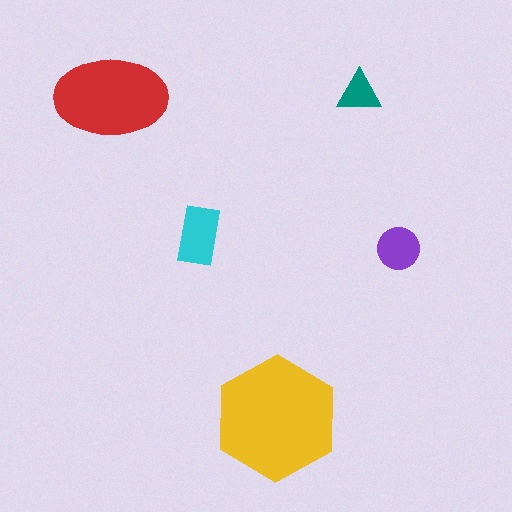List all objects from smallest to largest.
The teal triangle, the purple circle, the cyan rectangle, the red ellipse, the yellow hexagon.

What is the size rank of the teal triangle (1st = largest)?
5th.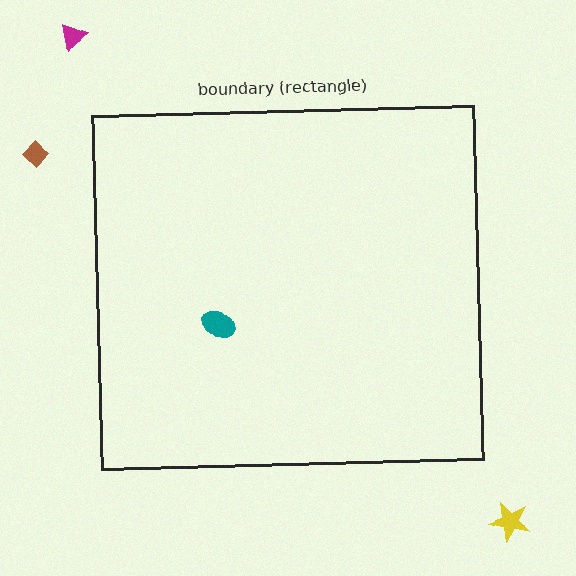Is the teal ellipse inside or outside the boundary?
Inside.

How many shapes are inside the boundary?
1 inside, 3 outside.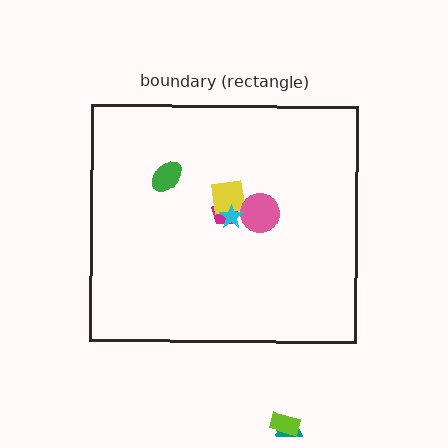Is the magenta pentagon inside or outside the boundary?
Inside.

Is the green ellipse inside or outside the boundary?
Inside.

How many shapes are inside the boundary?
5 inside, 2 outside.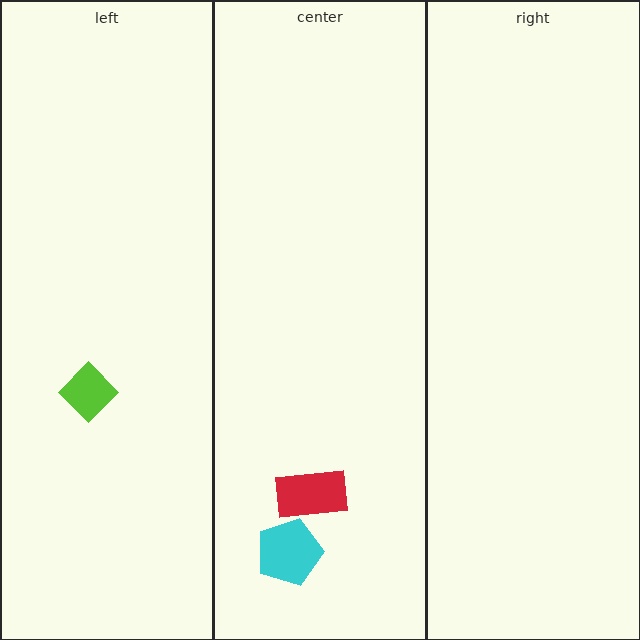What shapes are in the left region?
The lime diamond.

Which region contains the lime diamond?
The left region.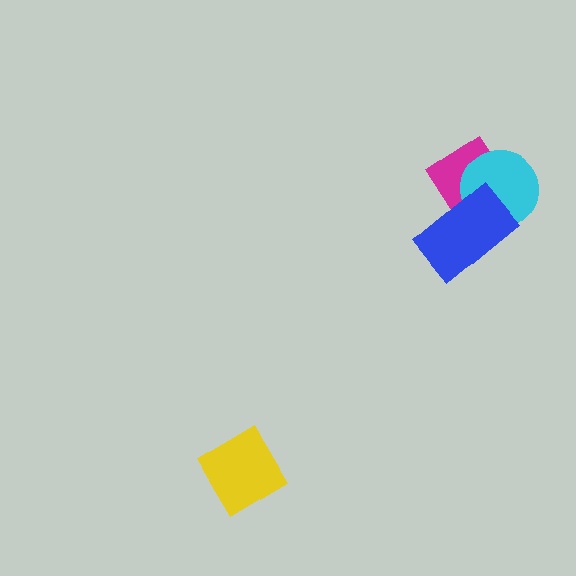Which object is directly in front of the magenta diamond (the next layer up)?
The cyan circle is directly in front of the magenta diamond.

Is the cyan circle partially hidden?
Yes, it is partially covered by another shape.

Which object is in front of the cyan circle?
The blue rectangle is in front of the cyan circle.